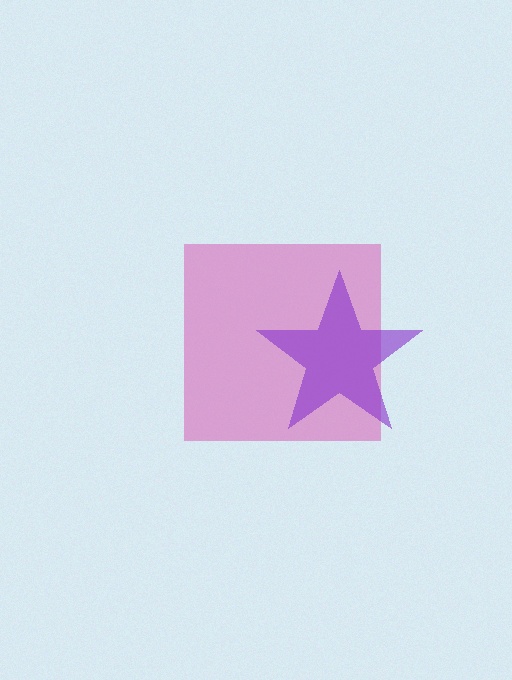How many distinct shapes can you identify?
There are 2 distinct shapes: a pink square, a purple star.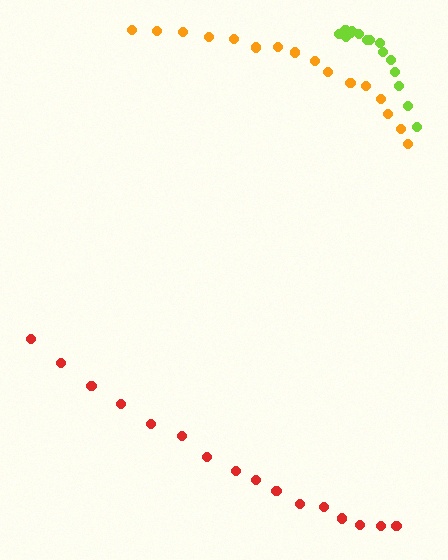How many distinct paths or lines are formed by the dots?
There are 3 distinct paths.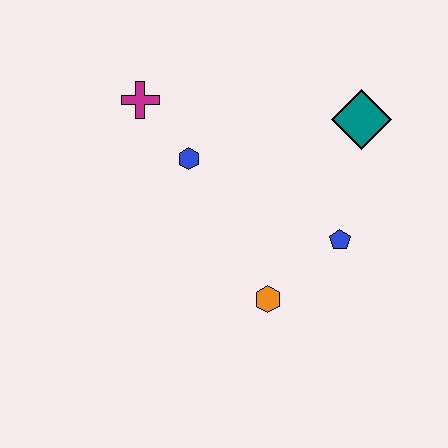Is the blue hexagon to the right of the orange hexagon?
No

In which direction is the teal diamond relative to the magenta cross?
The teal diamond is to the right of the magenta cross.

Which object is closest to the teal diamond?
The blue pentagon is closest to the teal diamond.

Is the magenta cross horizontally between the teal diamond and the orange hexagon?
No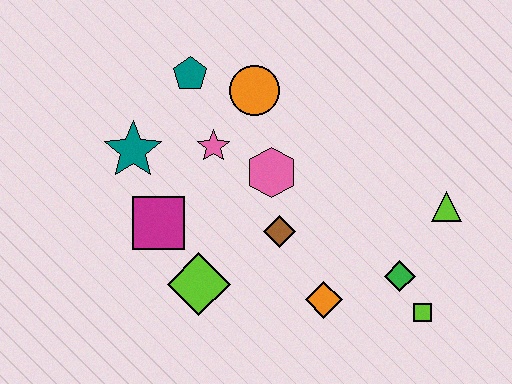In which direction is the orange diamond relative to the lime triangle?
The orange diamond is to the left of the lime triangle.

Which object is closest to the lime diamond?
The magenta square is closest to the lime diamond.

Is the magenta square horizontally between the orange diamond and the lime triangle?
No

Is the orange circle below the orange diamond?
No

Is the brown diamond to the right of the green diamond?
No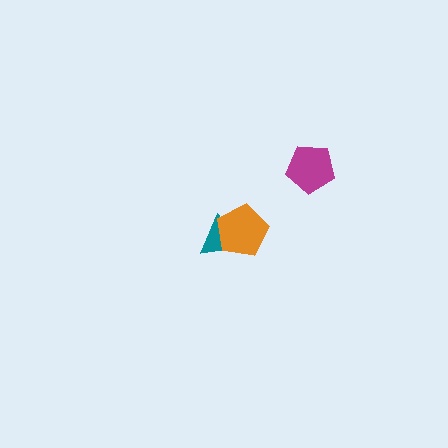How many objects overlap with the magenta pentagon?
0 objects overlap with the magenta pentagon.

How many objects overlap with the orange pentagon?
1 object overlaps with the orange pentagon.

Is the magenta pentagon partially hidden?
No, no other shape covers it.